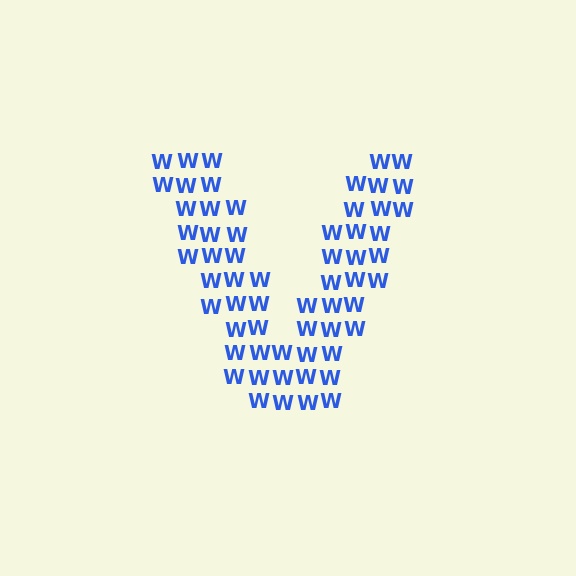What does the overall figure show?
The overall figure shows the letter V.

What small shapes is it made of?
It is made of small letter W's.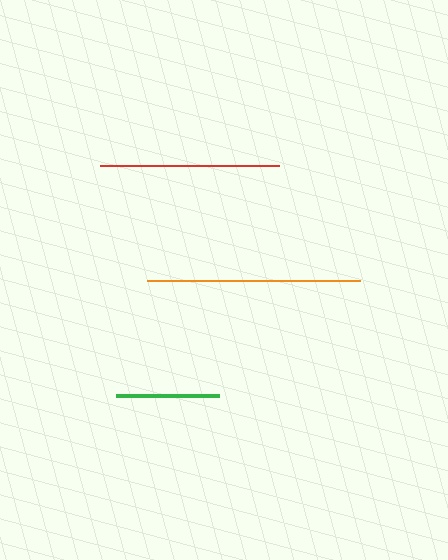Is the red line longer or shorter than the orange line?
The orange line is longer than the red line.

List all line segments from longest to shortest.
From longest to shortest: orange, red, green.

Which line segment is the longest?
The orange line is the longest at approximately 214 pixels.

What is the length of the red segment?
The red segment is approximately 179 pixels long.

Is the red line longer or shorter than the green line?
The red line is longer than the green line.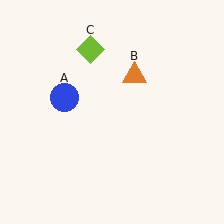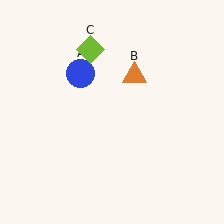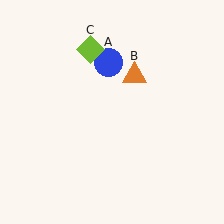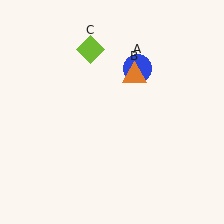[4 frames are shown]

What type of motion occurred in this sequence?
The blue circle (object A) rotated clockwise around the center of the scene.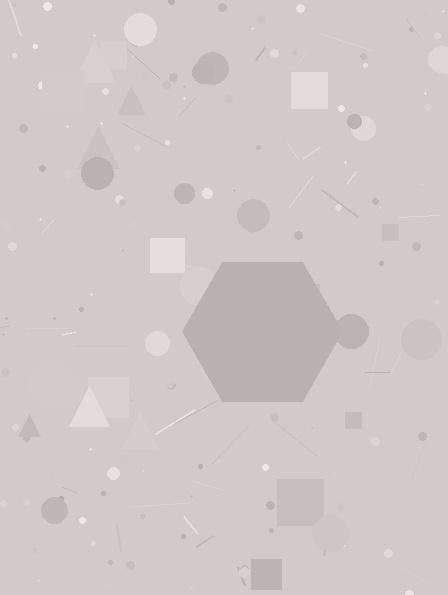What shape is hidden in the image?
A hexagon is hidden in the image.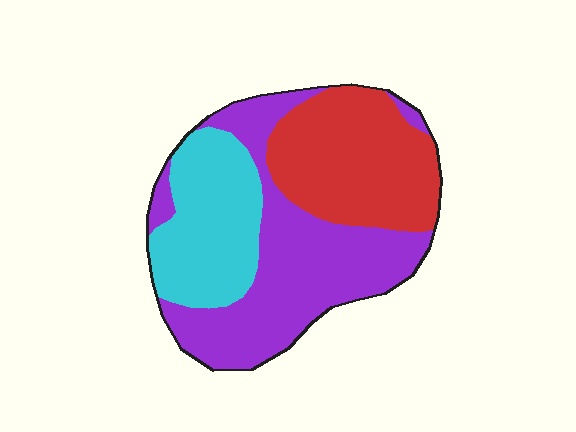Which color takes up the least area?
Cyan, at roughly 25%.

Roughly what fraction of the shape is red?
Red takes up about one third (1/3) of the shape.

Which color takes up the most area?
Purple, at roughly 45%.